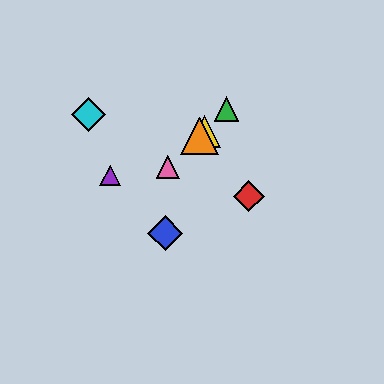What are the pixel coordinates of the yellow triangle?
The yellow triangle is at (204, 131).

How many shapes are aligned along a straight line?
4 shapes (the green triangle, the yellow triangle, the orange triangle, the pink triangle) are aligned along a straight line.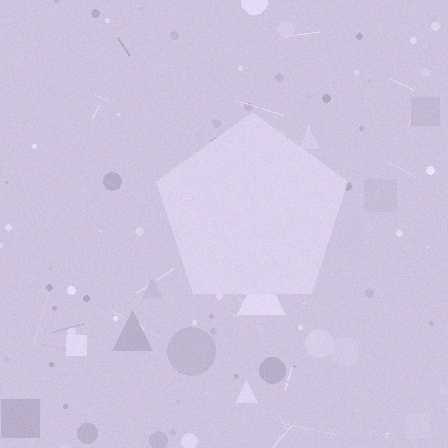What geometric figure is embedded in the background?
A pentagon is embedded in the background.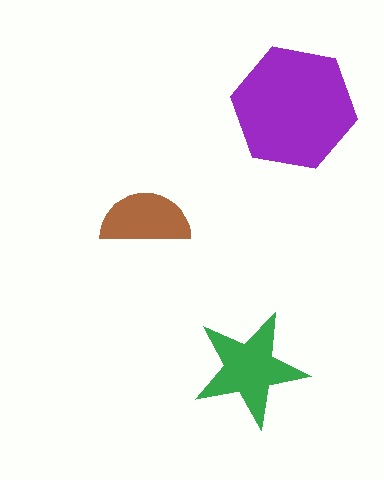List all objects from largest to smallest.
The purple hexagon, the green star, the brown semicircle.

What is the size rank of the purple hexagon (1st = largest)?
1st.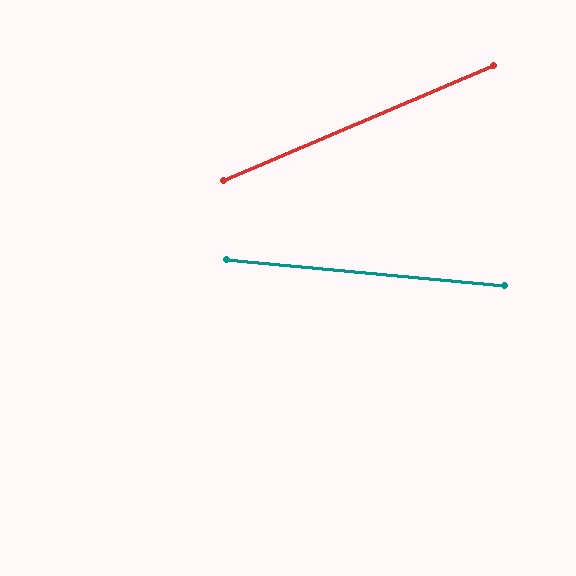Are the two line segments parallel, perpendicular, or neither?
Neither parallel nor perpendicular — they differ by about 28°.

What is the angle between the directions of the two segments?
Approximately 28 degrees.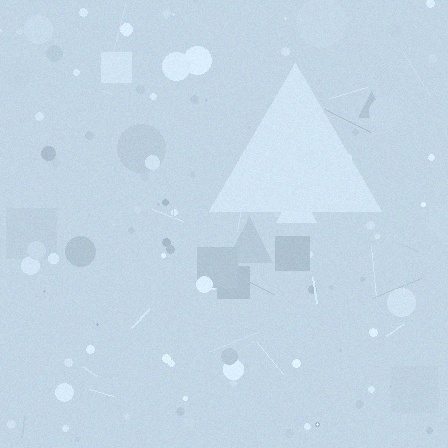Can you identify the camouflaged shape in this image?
The camouflaged shape is a triangle.